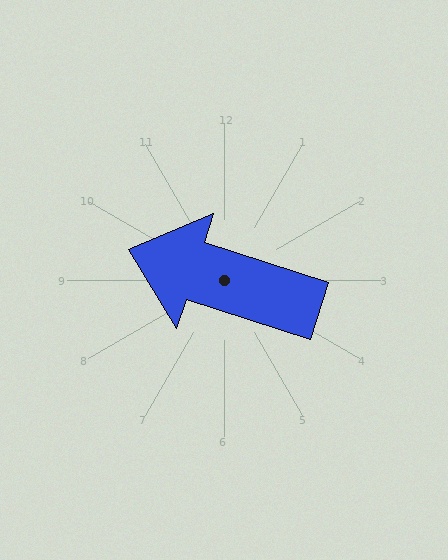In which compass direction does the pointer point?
West.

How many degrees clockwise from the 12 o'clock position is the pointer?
Approximately 288 degrees.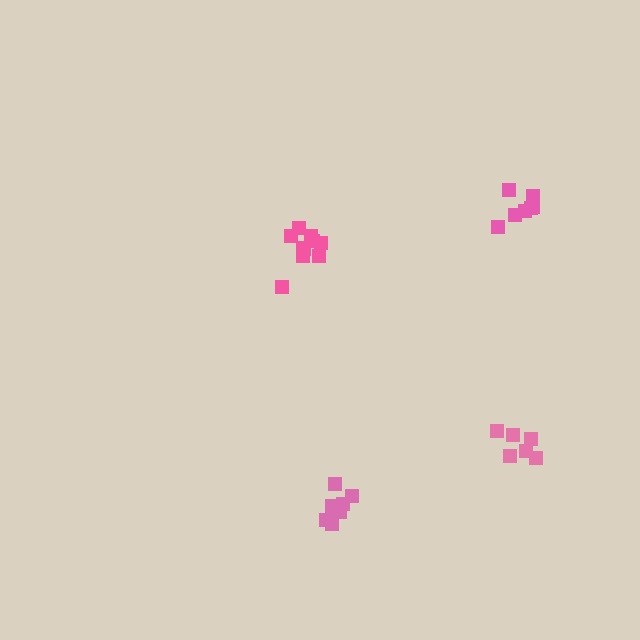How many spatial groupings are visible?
There are 4 spatial groupings.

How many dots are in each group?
Group 1: 10 dots, Group 2: 7 dots, Group 3: 7 dots, Group 4: 6 dots (30 total).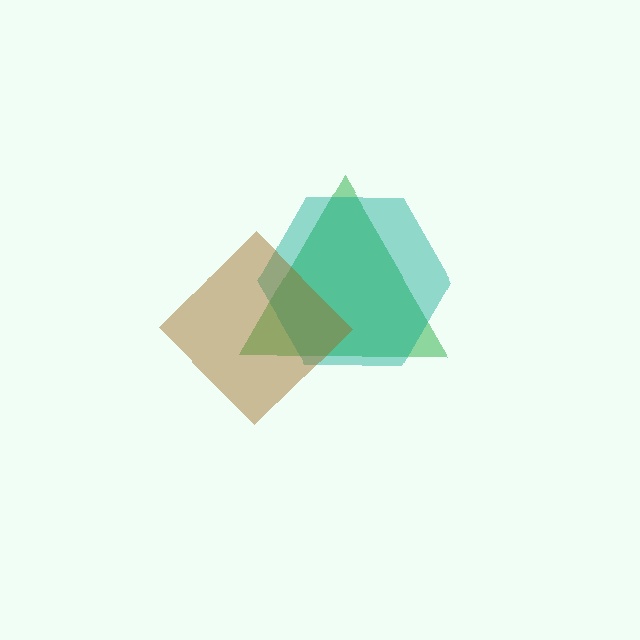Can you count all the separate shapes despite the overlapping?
Yes, there are 3 separate shapes.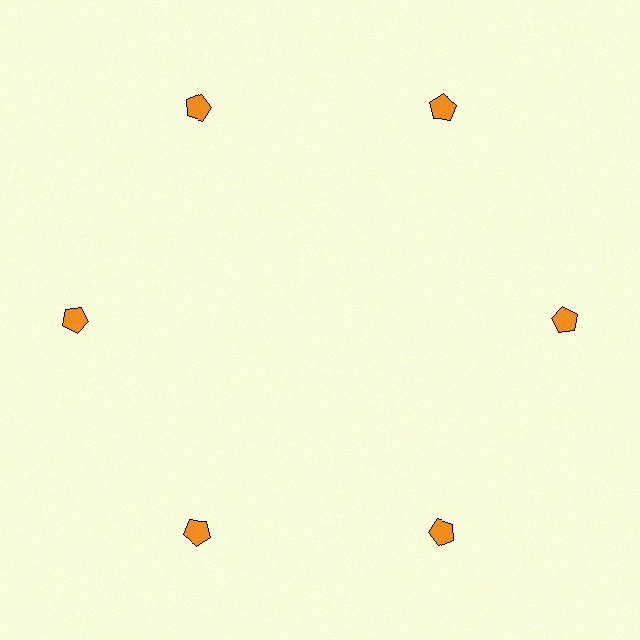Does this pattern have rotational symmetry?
Yes, this pattern has 6-fold rotational symmetry. It looks the same after rotating 60 degrees around the center.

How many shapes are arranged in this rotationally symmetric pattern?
There are 6 shapes, arranged in 6 groups of 1.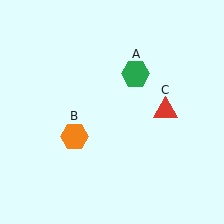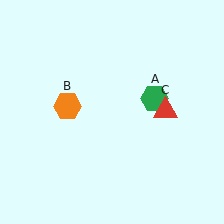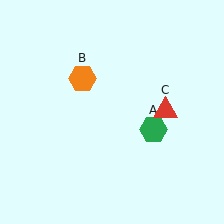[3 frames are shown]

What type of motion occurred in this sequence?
The green hexagon (object A), orange hexagon (object B) rotated clockwise around the center of the scene.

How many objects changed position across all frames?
2 objects changed position: green hexagon (object A), orange hexagon (object B).